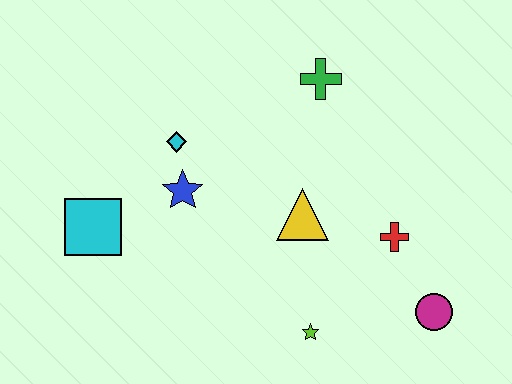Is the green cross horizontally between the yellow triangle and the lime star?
No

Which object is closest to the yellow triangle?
The red cross is closest to the yellow triangle.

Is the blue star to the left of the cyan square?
No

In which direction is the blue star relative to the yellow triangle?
The blue star is to the left of the yellow triangle.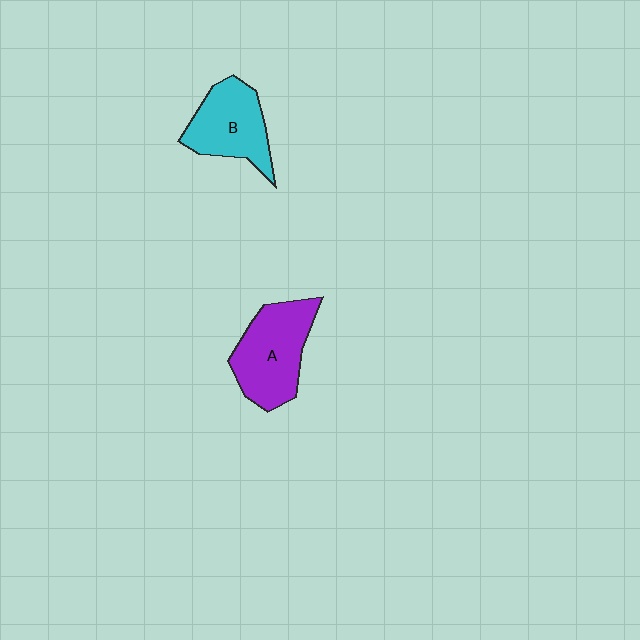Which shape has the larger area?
Shape A (purple).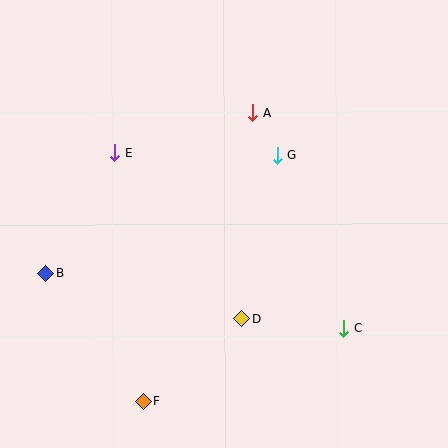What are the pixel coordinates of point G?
Point G is at (277, 155).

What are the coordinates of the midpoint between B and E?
The midpoint between B and E is at (80, 213).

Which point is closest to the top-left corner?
Point E is closest to the top-left corner.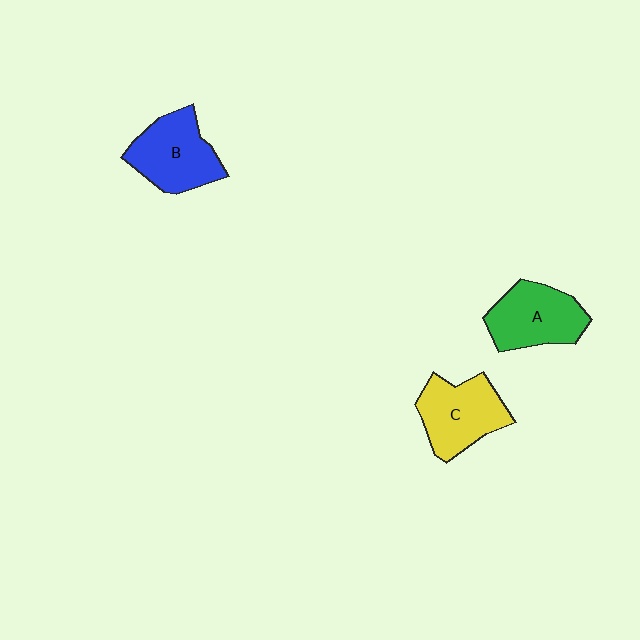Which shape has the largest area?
Shape B (blue).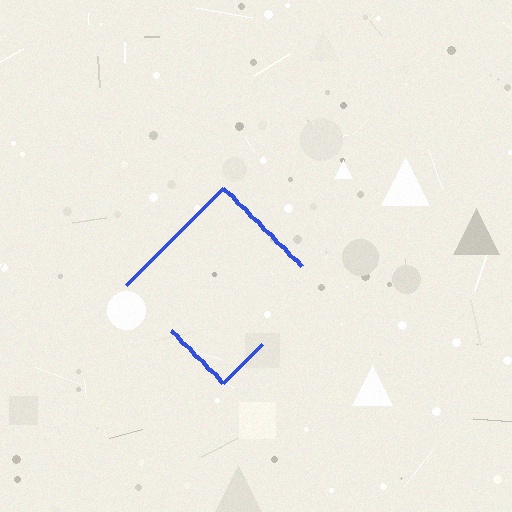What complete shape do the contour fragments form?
The contour fragments form a diamond.